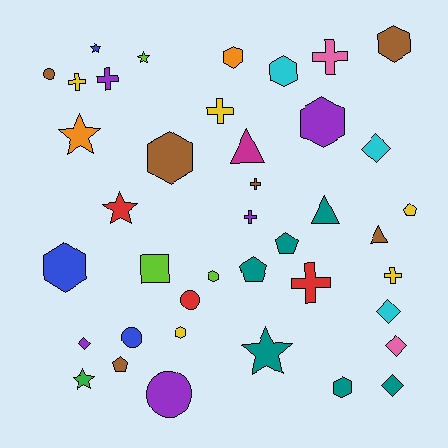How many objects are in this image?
There are 40 objects.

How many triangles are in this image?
There are 3 triangles.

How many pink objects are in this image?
There are 2 pink objects.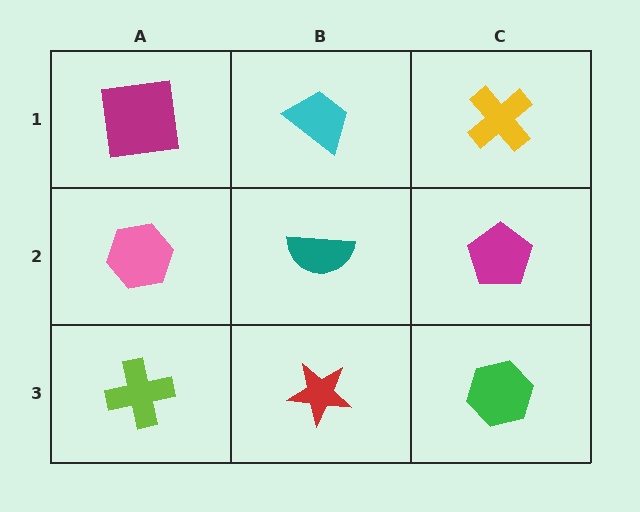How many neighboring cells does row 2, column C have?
3.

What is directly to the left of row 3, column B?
A lime cross.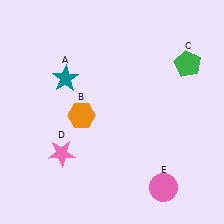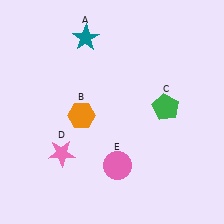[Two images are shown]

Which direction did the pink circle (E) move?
The pink circle (E) moved left.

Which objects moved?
The objects that moved are: the teal star (A), the green pentagon (C), the pink circle (E).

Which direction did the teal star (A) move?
The teal star (A) moved up.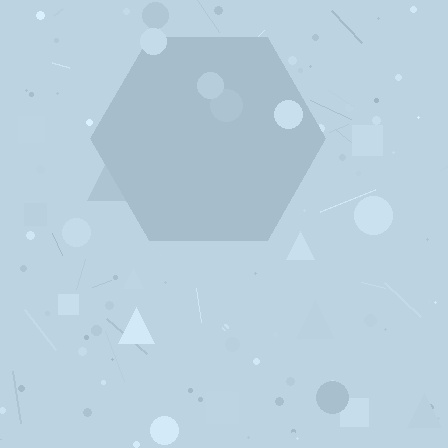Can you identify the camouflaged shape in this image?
The camouflaged shape is a hexagon.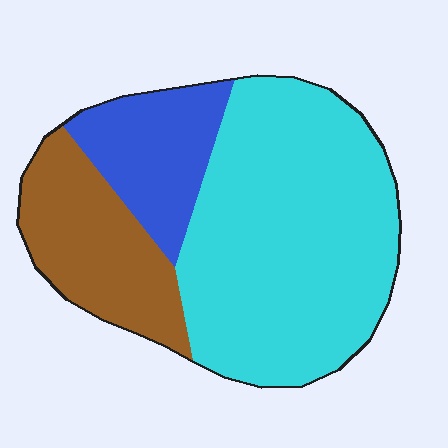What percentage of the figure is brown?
Brown covers roughly 25% of the figure.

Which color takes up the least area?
Blue, at roughly 20%.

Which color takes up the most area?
Cyan, at roughly 60%.